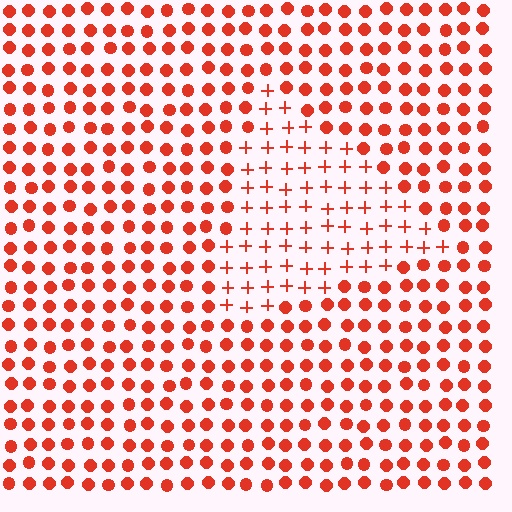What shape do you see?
I see a triangle.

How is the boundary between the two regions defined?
The boundary is defined by a change in element shape: plus signs inside vs. circles outside. All elements share the same color and spacing.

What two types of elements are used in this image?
The image uses plus signs inside the triangle region and circles outside it.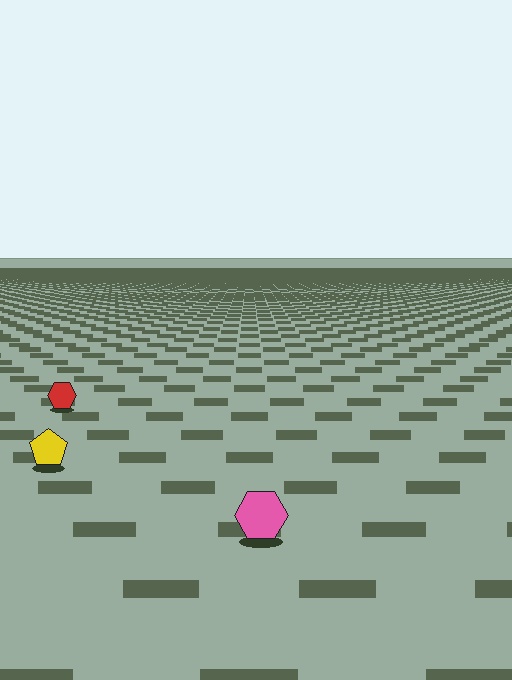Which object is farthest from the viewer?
The red hexagon is farthest from the viewer. It appears smaller and the ground texture around it is denser.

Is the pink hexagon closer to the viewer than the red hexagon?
Yes. The pink hexagon is closer — you can tell from the texture gradient: the ground texture is coarser near it.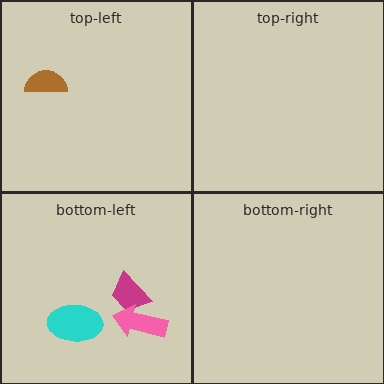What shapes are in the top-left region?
The brown semicircle.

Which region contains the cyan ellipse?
The bottom-left region.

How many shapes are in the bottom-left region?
3.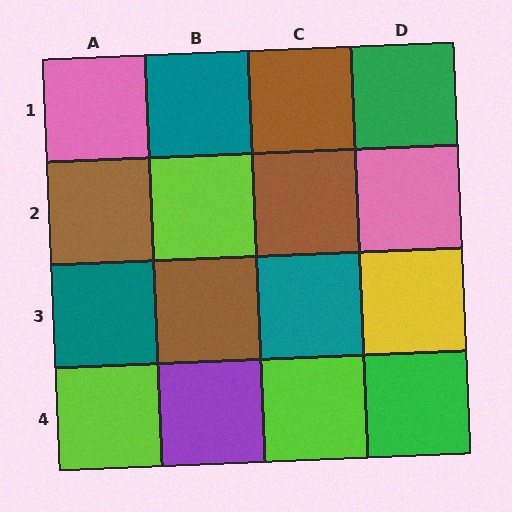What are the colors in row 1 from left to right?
Pink, teal, brown, green.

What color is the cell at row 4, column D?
Green.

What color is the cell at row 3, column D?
Yellow.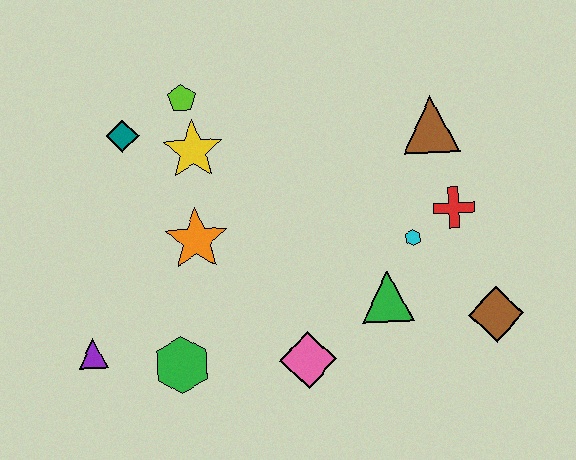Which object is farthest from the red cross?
The purple triangle is farthest from the red cross.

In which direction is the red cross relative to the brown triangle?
The red cross is below the brown triangle.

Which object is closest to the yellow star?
The lime pentagon is closest to the yellow star.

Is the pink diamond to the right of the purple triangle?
Yes